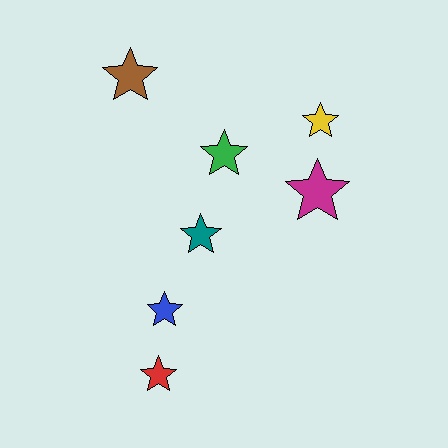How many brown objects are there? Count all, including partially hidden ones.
There is 1 brown object.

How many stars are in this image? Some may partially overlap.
There are 7 stars.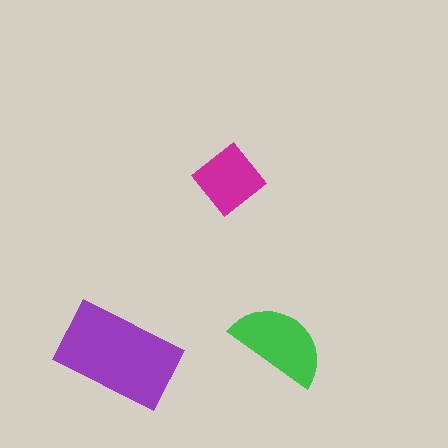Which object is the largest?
The purple rectangle.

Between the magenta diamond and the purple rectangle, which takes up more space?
The purple rectangle.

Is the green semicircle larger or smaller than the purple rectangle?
Smaller.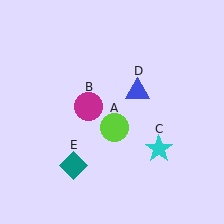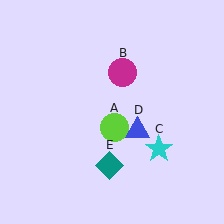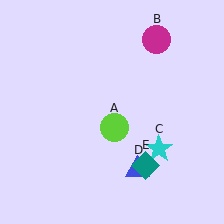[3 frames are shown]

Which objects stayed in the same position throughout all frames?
Lime circle (object A) and cyan star (object C) remained stationary.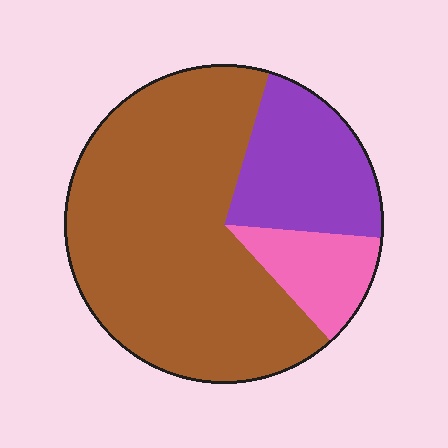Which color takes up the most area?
Brown, at roughly 65%.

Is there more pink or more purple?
Purple.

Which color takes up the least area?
Pink, at roughly 10%.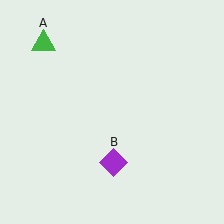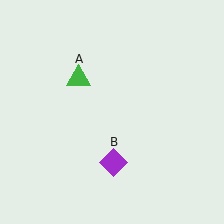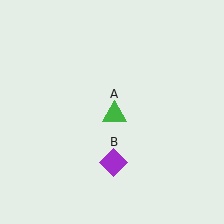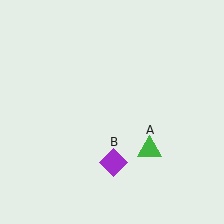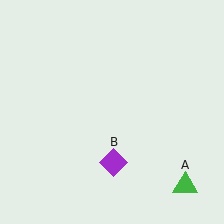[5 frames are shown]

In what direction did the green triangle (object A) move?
The green triangle (object A) moved down and to the right.